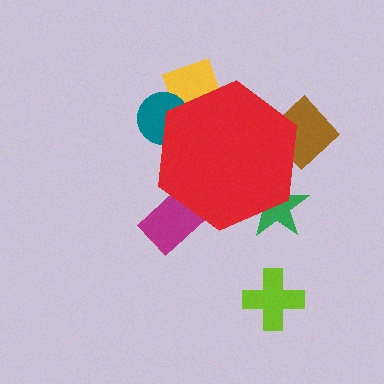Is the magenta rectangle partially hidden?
Yes, the magenta rectangle is partially hidden behind the red hexagon.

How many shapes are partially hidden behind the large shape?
5 shapes are partially hidden.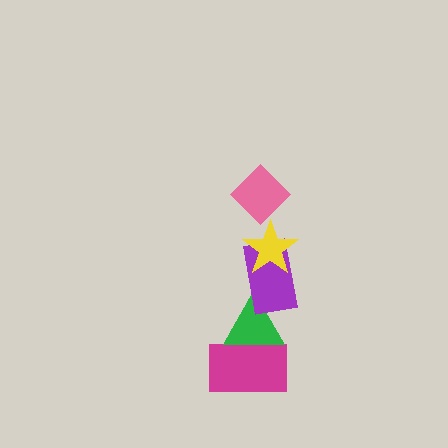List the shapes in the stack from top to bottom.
From top to bottom: the pink diamond, the yellow star, the purple rectangle, the green triangle, the magenta rectangle.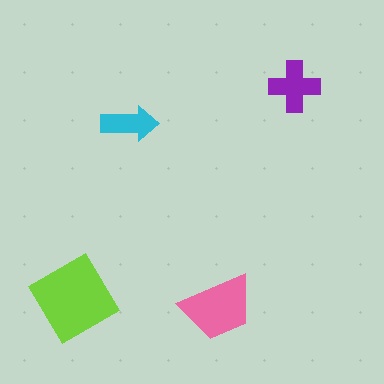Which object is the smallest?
The cyan arrow.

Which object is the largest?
The lime diamond.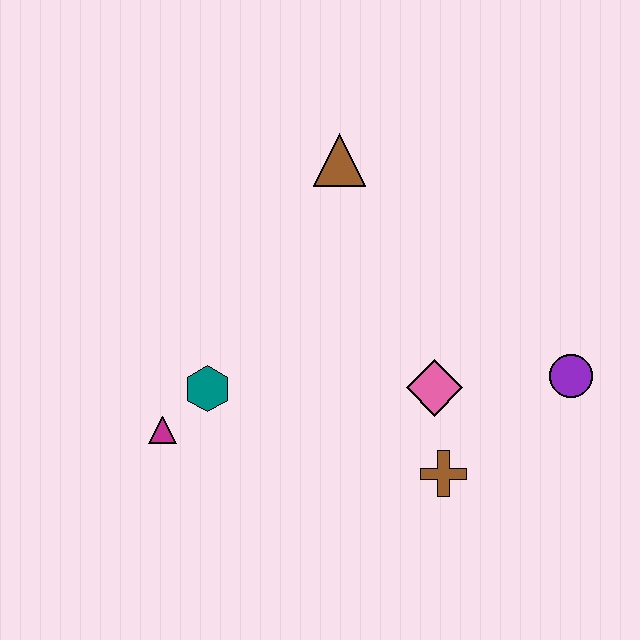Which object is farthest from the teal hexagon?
The purple circle is farthest from the teal hexagon.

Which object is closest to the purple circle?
The pink diamond is closest to the purple circle.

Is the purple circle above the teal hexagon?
Yes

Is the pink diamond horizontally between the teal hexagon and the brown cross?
Yes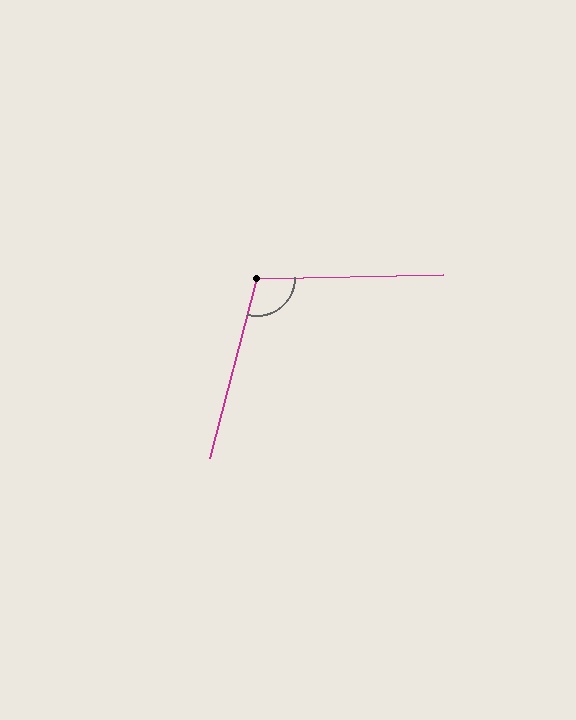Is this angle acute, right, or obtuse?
It is obtuse.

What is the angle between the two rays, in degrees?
Approximately 106 degrees.